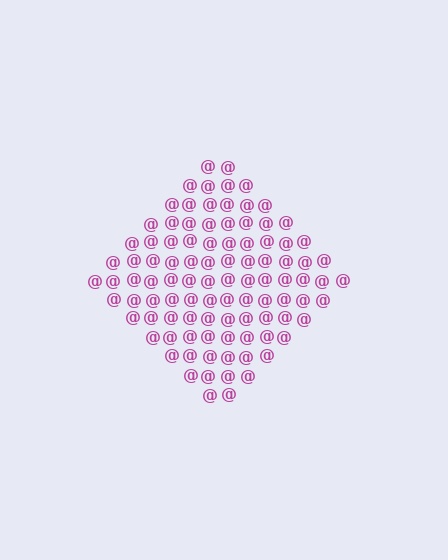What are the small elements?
The small elements are at signs.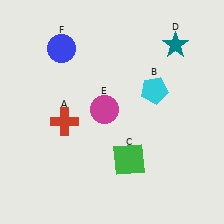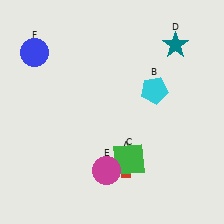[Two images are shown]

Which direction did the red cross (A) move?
The red cross (A) moved right.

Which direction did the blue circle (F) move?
The blue circle (F) moved left.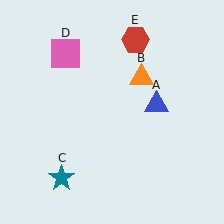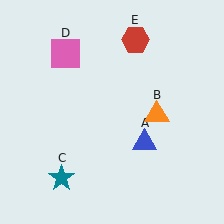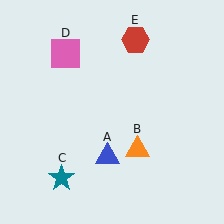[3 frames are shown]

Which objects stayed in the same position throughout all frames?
Teal star (object C) and pink square (object D) and red hexagon (object E) remained stationary.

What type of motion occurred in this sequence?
The blue triangle (object A), orange triangle (object B) rotated clockwise around the center of the scene.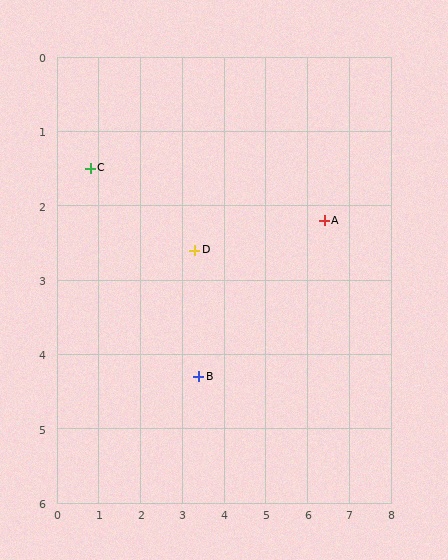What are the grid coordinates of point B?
Point B is at approximately (3.4, 4.3).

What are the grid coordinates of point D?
Point D is at approximately (3.3, 2.6).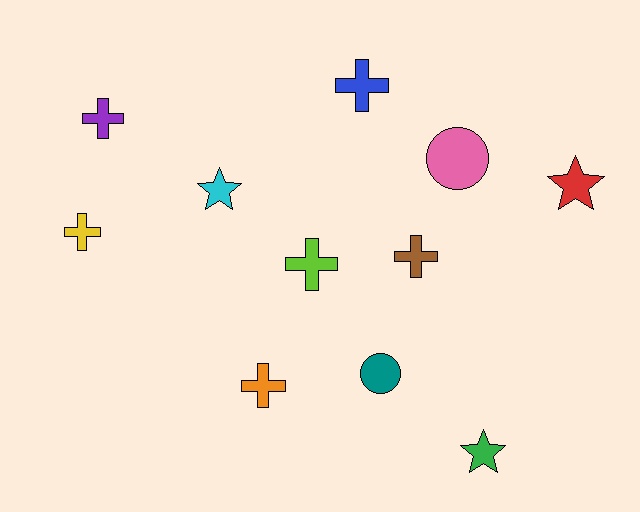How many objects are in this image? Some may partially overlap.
There are 11 objects.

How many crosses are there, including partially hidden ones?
There are 6 crosses.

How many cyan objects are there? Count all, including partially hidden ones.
There is 1 cyan object.